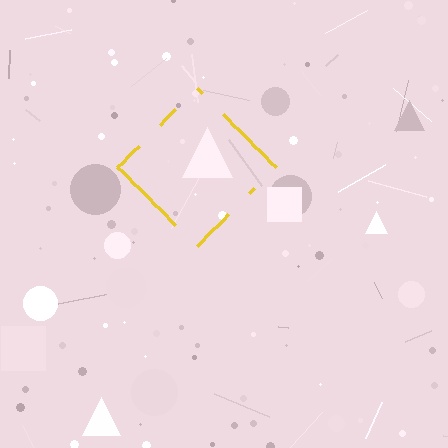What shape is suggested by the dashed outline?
The dashed outline suggests a diamond.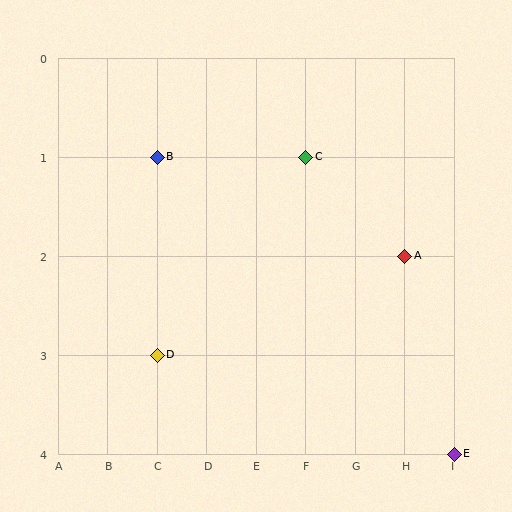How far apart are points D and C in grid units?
Points D and C are 3 columns and 2 rows apart (about 3.6 grid units diagonally).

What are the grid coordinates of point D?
Point D is at grid coordinates (C, 3).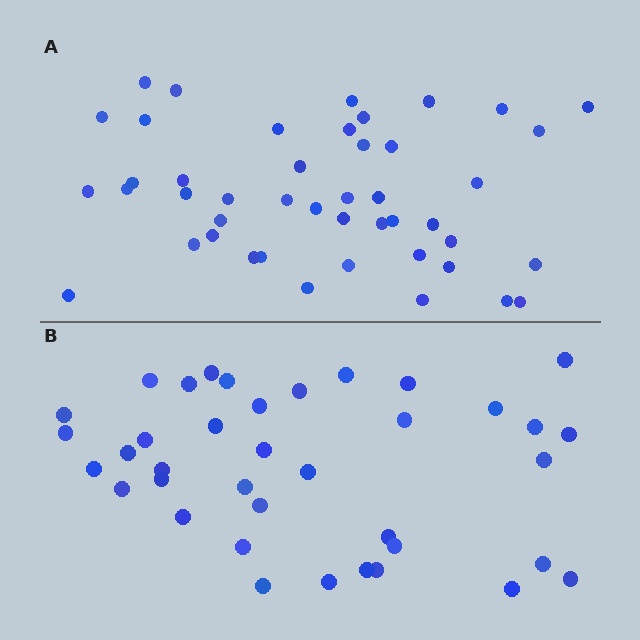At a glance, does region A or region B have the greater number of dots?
Region A (the top region) has more dots.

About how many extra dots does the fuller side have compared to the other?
Region A has roughly 8 or so more dots than region B.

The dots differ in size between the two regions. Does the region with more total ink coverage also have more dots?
No. Region B has more total ink coverage because its dots are larger, but region A actually contains more individual dots. Total area can be misleading — the number of items is what matters here.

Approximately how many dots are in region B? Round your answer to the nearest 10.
About 40 dots. (The exact count is 38, which rounds to 40.)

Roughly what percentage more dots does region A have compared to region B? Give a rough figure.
About 20% more.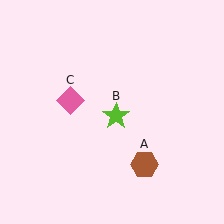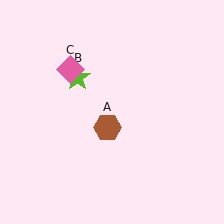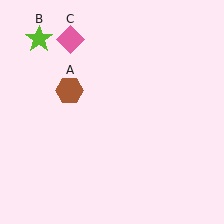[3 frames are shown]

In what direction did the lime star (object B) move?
The lime star (object B) moved up and to the left.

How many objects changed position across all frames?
3 objects changed position: brown hexagon (object A), lime star (object B), pink diamond (object C).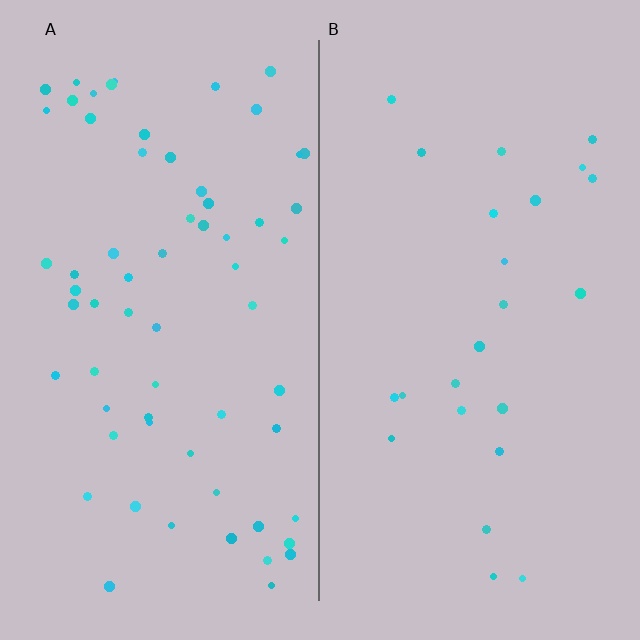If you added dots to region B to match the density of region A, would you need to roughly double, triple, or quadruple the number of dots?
Approximately triple.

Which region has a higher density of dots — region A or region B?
A (the left).